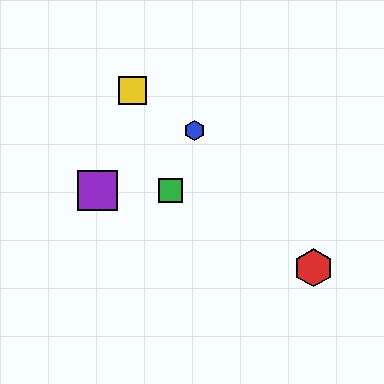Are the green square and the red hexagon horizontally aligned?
No, the green square is at y≈190 and the red hexagon is at y≈268.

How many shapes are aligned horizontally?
2 shapes (the green square, the purple square) are aligned horizontally.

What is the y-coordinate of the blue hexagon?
The blue hexagon is at y≈131.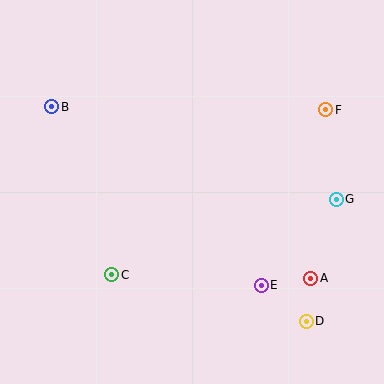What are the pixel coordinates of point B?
Point B is at (52, 107).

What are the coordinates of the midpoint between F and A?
The midpoint between F and A is at (318, 194).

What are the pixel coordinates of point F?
Point F is at (326, 110).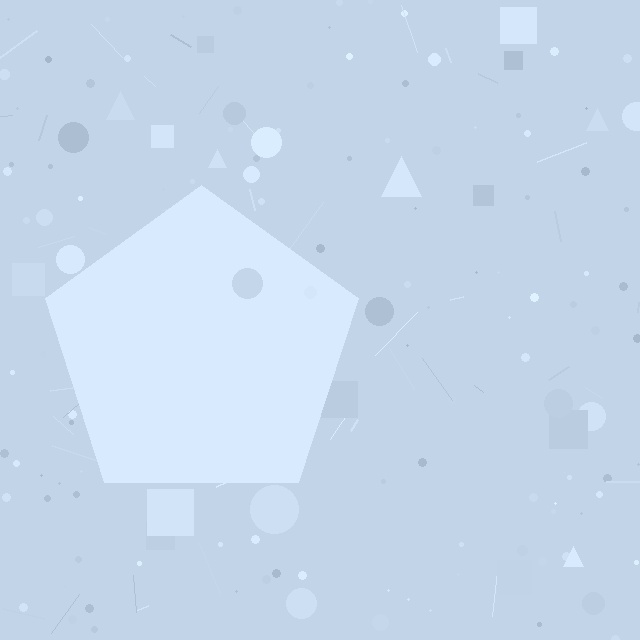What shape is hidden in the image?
A pentagon is hidden in the image.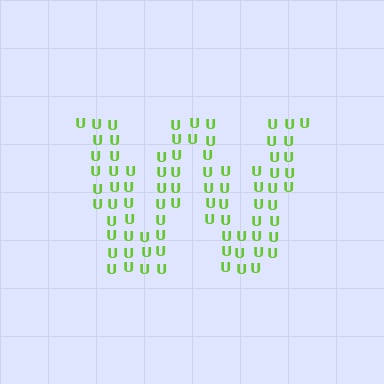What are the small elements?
The small elements are letter U's.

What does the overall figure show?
The overall figure shows the letter W.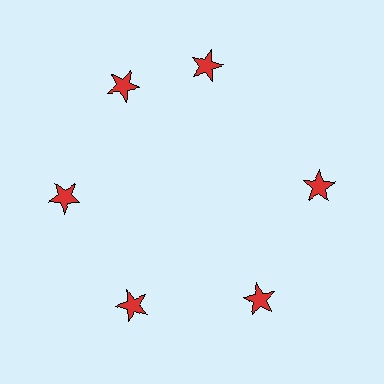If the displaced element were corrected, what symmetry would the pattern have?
It would have 6-fold rotational symmetry — the pattern would map onto itself every 60 degrees.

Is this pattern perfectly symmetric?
No. The 6 red stars are arranged in a ring, but one element near the 1 o'clock position is rotated out of alignment along the ring, breaking the 6-fold rotational symmetry.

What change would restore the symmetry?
The symmetry would be restored by rotating it back into even spacing with its neighbors so that all 6 stars sit at equal angles and equal distance from the center.